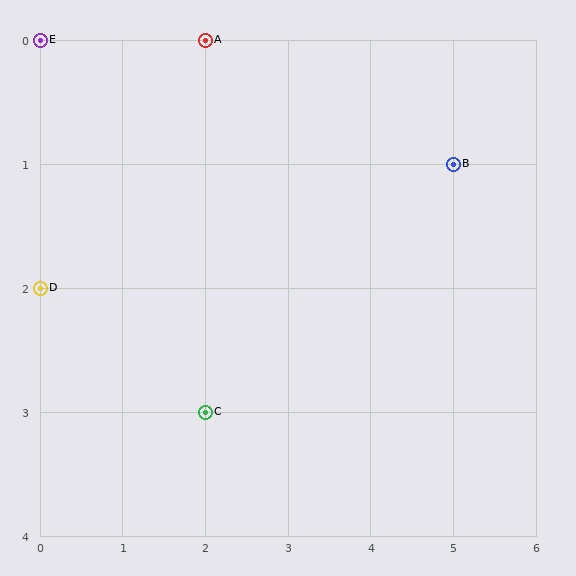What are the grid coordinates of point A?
Point A is at grid coordinates (2, 0).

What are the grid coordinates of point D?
Point D is at grid coordinates (0, 2).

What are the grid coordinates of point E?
Point E is at grid coordinates (0, 0).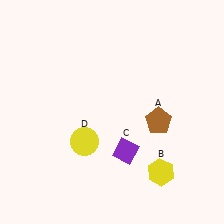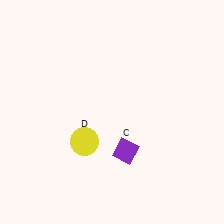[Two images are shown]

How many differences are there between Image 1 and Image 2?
There are 2 differences between the two images.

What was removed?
The brown pentagon (A), the yellow hexagon (B) were removed in Image 2.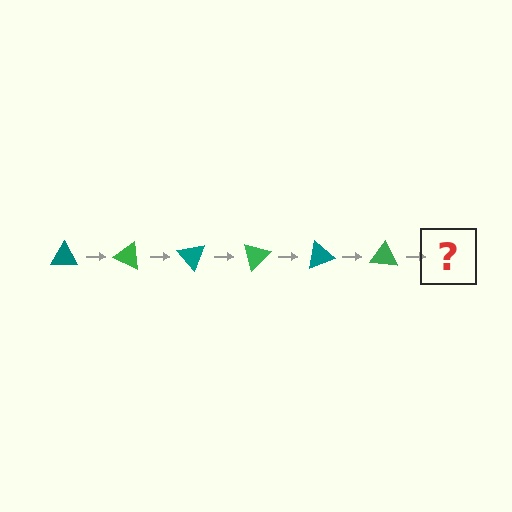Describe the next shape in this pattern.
It should be a teal triangle, rotated 150 degrees from the start.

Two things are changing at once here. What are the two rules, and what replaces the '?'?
The two rules are that it rotates 25 degrees each step and the color cycles through teal and green. The '?' should be a teal triangle, rotated 150 degrees from the start.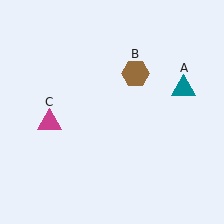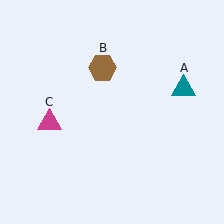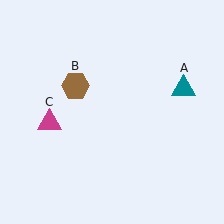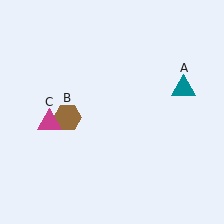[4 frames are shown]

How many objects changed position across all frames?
1 object changed position: brown hexagon (object B).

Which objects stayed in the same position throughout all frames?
Teal triangle (object A) and magenta triangle (object C) remained stationary.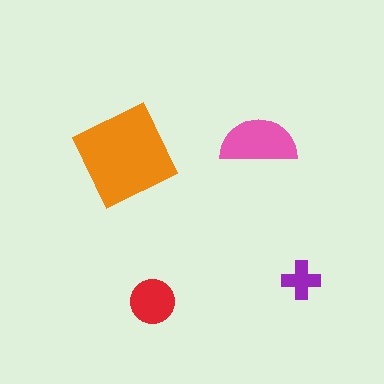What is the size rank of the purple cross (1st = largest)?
4th.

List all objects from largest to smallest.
The orange diamond, the pink semicircle, the red circle, the purple cross.